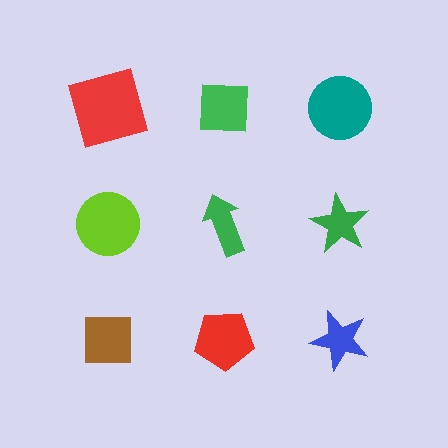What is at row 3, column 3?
A blue star.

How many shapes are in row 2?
3 shapes.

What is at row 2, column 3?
A green star.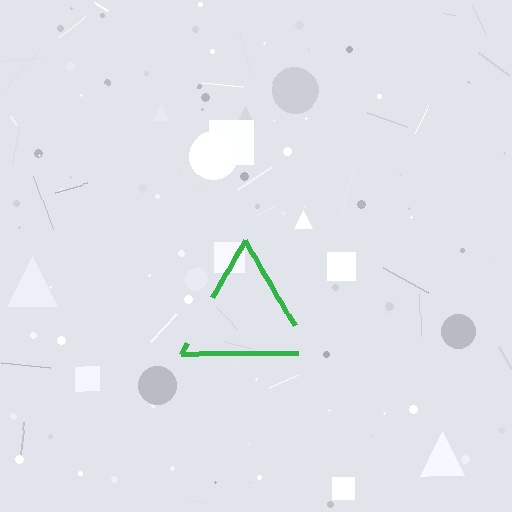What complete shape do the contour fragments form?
The contour fragments form a triangle.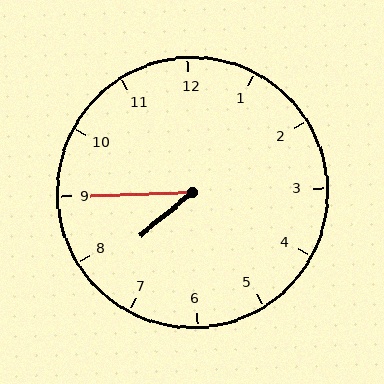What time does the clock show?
7:45.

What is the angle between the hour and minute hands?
Approximately 38 degrees.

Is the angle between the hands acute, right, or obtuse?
It is acute.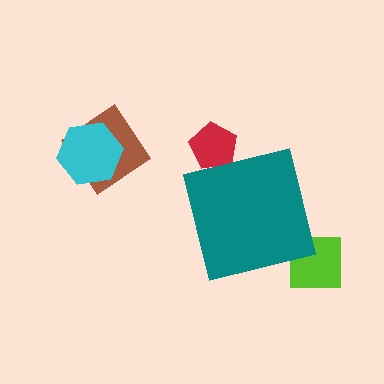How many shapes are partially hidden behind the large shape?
2 shapes are partially hidden.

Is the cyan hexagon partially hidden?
No, the cyan hexagon is fully visible.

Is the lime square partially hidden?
Yes, the lime square is partially hidden behind the teal square.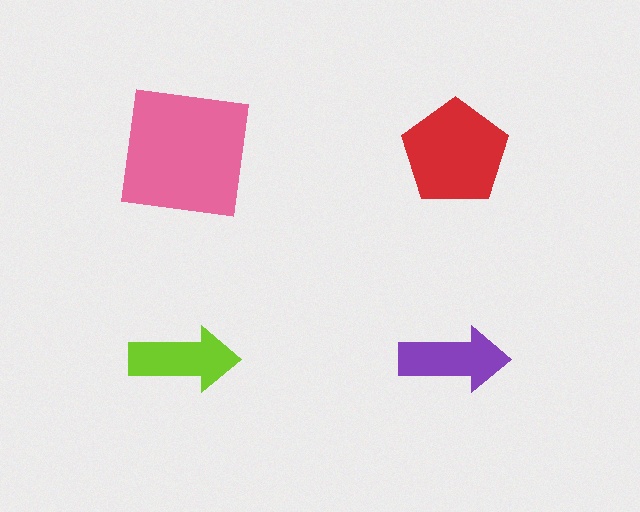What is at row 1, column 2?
A red pentagon.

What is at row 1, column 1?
A pink square.